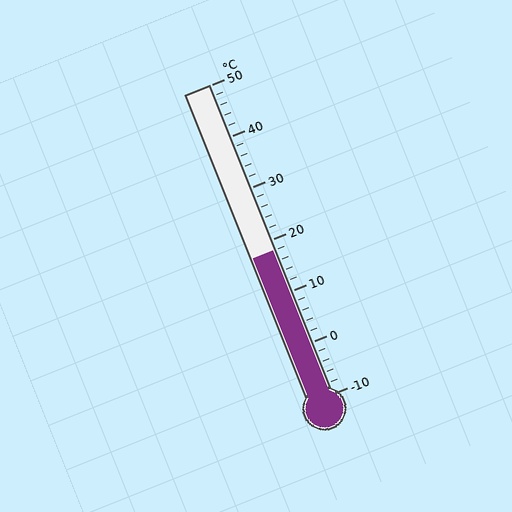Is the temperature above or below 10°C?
The temperature is above 10°C.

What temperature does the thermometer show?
The thermometer shows approximately 18°C.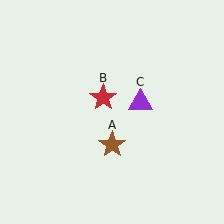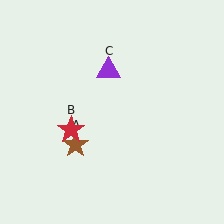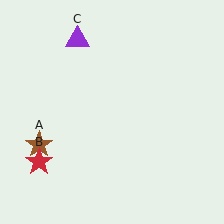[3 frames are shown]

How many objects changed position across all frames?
3 objects changed position: brown star (object A), red star (object B), purple triangle (object C).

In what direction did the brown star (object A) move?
The brown star (object A) moved left.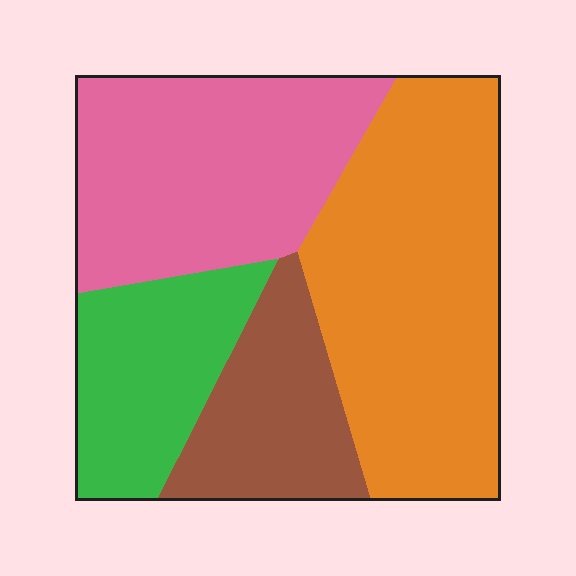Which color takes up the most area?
Orange, at roughly 40%.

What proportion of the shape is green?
Green covers 17% of the shape.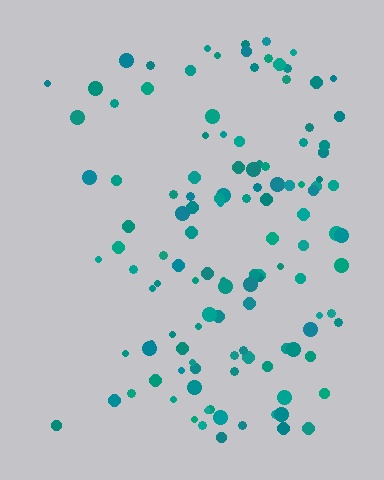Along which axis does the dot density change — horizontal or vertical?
Horizontal.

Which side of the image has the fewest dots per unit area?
The left.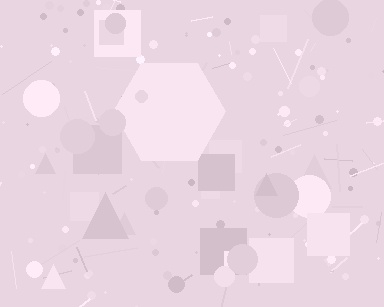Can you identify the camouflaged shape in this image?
The camouflaged shape is a hexagon.